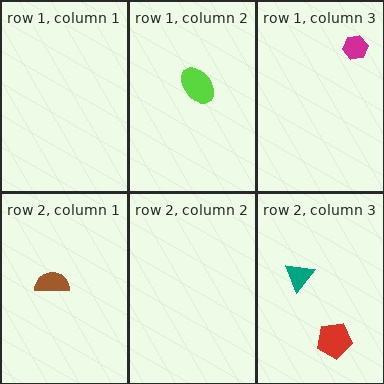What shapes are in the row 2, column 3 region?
The red pentagon, the teal triangle.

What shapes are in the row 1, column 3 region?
The magenta hexagon.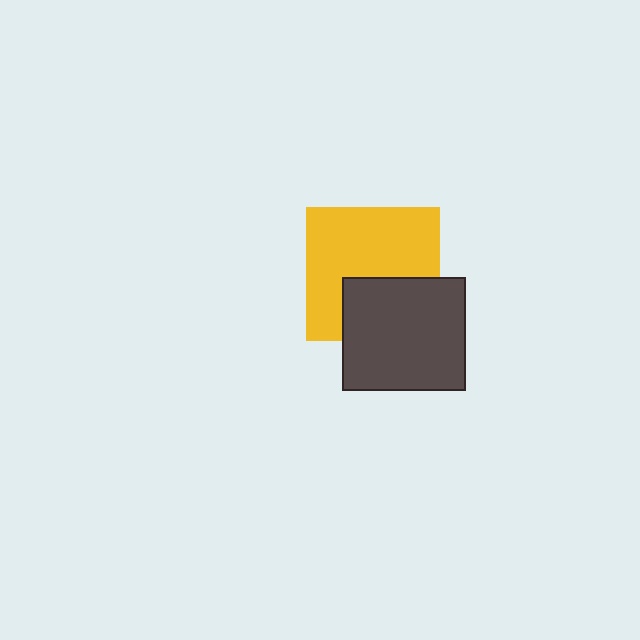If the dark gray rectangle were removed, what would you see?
You would see the complete yellow square.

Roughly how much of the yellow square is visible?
Most of it is visible (roughly 65%).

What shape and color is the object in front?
The object in front is a dark gray rectangle.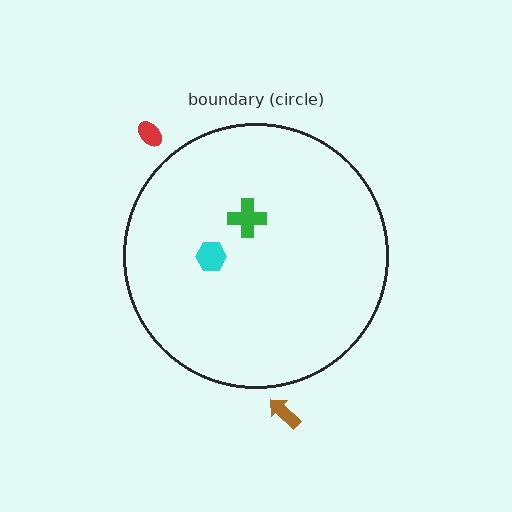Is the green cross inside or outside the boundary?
Inside.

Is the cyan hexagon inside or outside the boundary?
Inside.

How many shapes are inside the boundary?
2 inside, 2 outside.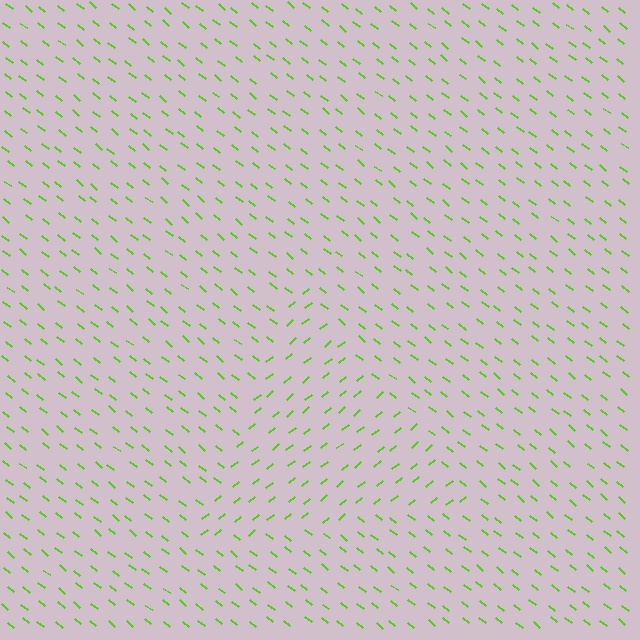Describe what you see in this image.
The image is filled with small lime line segments. A triangle region in the image has lines oriented differently from the surrounding lines, creating a visible texture boundary.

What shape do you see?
I see a triangle.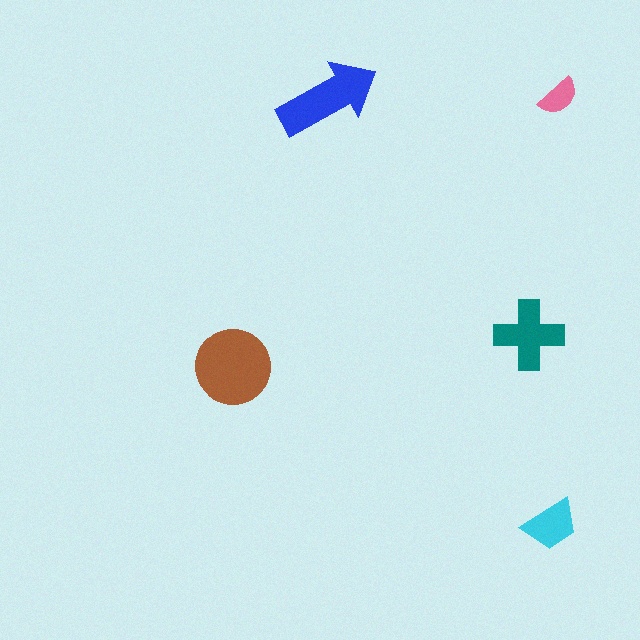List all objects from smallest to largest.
The pink semicircle, the cyan trapezoid, the teal cross, the blue arrow, the brown circle.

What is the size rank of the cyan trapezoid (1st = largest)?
4th.